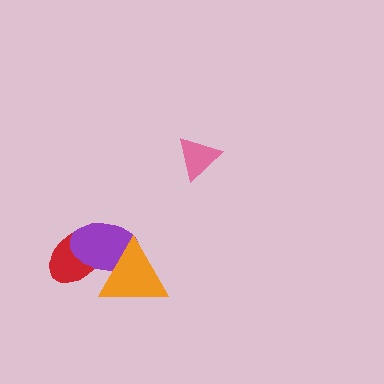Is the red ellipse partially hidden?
Yes, it is partially covered by another shape.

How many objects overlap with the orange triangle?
2 objects overlap with the orange triangle.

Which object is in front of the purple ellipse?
The orange triangle is in front of the purple ellipse.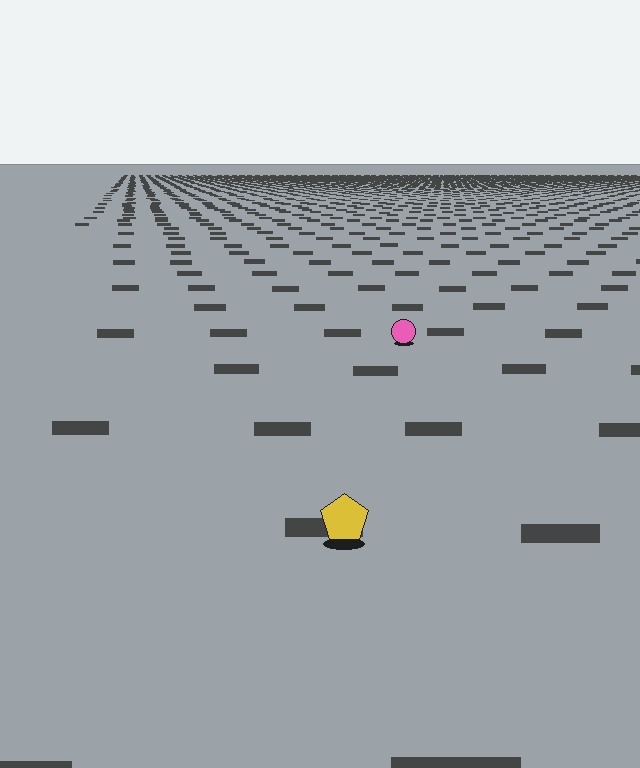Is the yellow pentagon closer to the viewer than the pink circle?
Yes. The yellow pentagon is closer — you can tell from the texture gradient: the ground texture is coarser near it.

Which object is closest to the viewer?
The yellow pentagon is closest. The texture marks near it are larger and more spread out.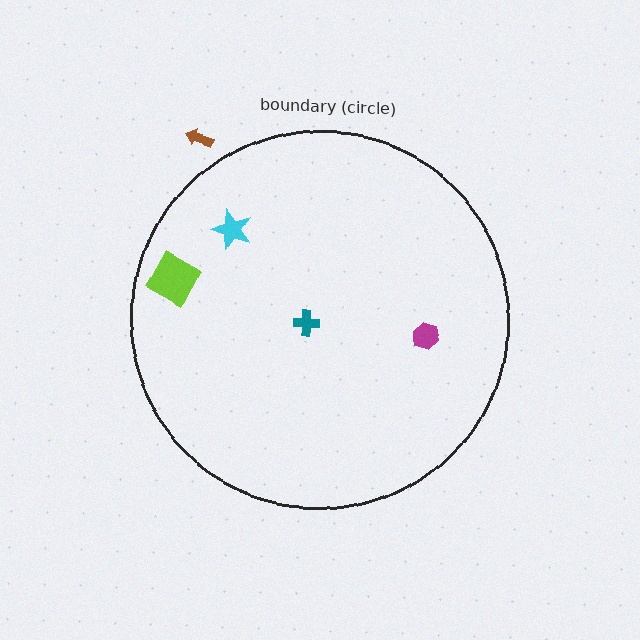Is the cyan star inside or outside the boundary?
Inside.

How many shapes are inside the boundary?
4 inside, 1 outside.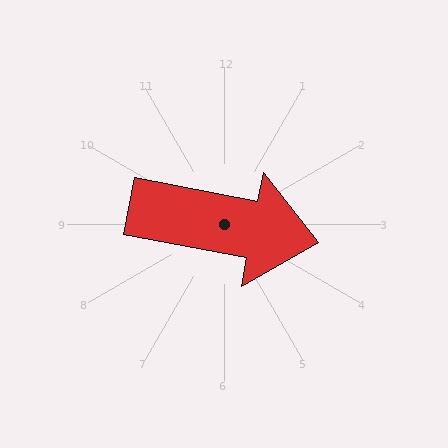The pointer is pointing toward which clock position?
Roughly 3 o'clock.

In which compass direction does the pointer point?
East.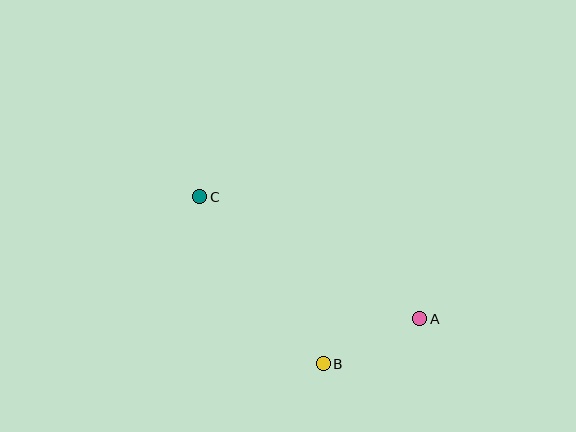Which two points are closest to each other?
Points A and B are closest to each other.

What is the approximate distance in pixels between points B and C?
The distance between B and C is approximately 208 pixels.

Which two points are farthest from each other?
Points A and C are farthest from each other.